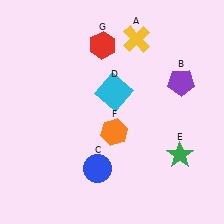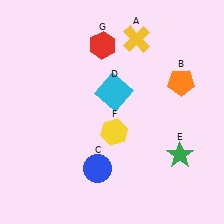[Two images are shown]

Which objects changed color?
B changed from purple to orange. F changed from orange to yellow.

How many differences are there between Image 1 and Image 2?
There are 2 differences between the two images.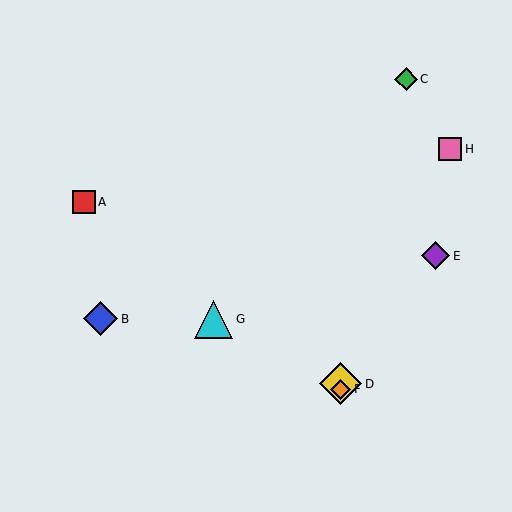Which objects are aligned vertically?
Objects D, F are aligned vertically.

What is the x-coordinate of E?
Object E is at x≈436.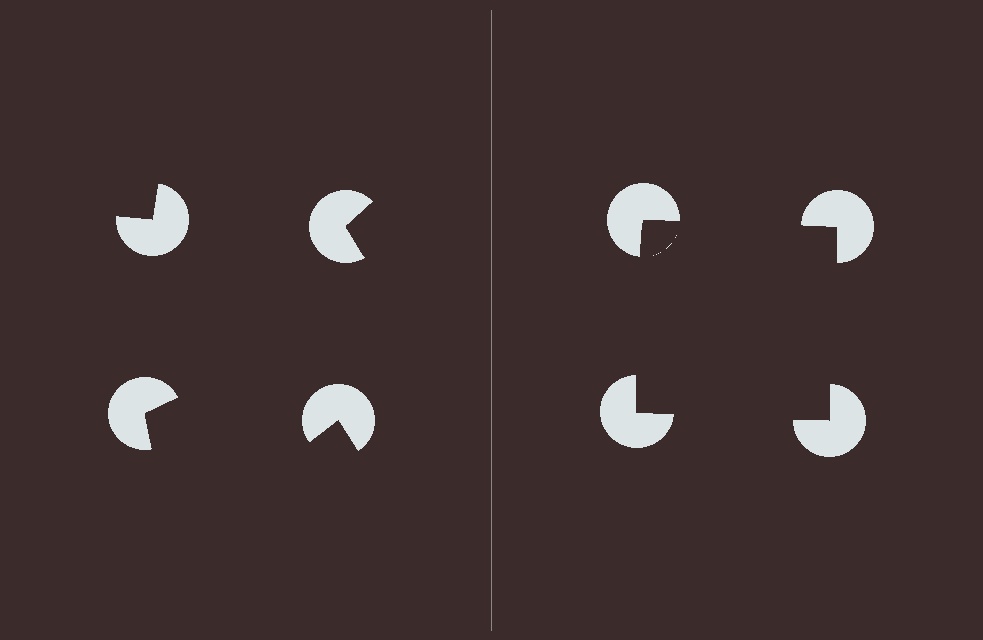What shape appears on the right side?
An illusory square.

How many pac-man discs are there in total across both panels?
8 — 4 on each side.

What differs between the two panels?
The pac-man discs are positioned identically on both sides; only the wedge orientations differ. On the right they align to a square; on the left they are misaligned.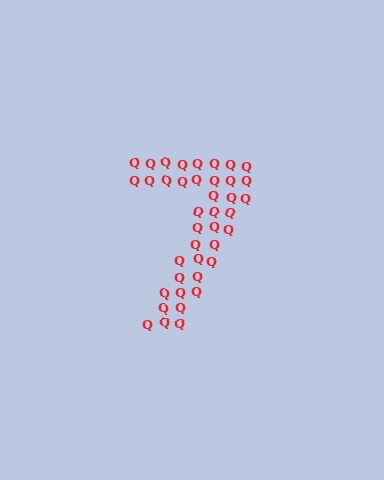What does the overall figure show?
The overall figure shows the digit 7.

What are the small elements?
The small elements are letter Q's.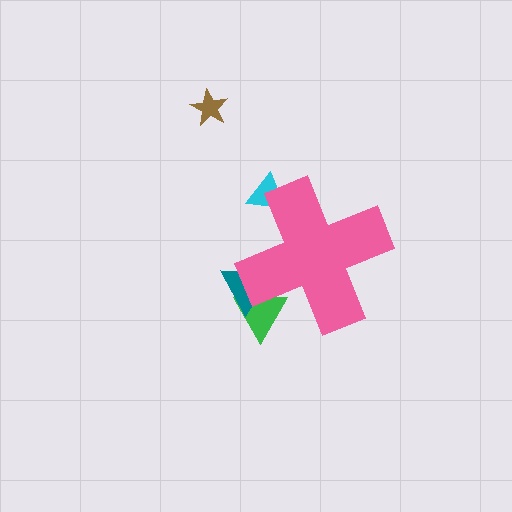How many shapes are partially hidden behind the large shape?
3 shapes are partially hidden.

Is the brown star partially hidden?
No, the brown star is fully visible.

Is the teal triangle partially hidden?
Yes, the teal triangle is partially hidden behind the pink cross.